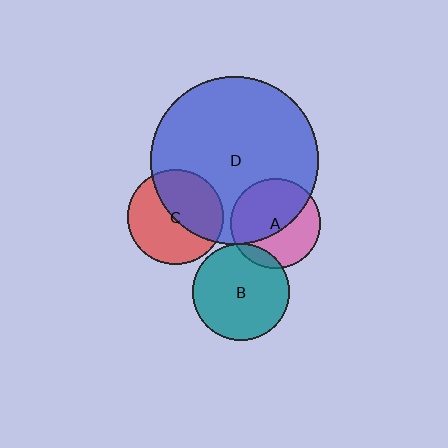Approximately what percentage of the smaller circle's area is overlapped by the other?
Approximately 55%.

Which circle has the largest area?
Circle D (blue).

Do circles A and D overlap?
Yes.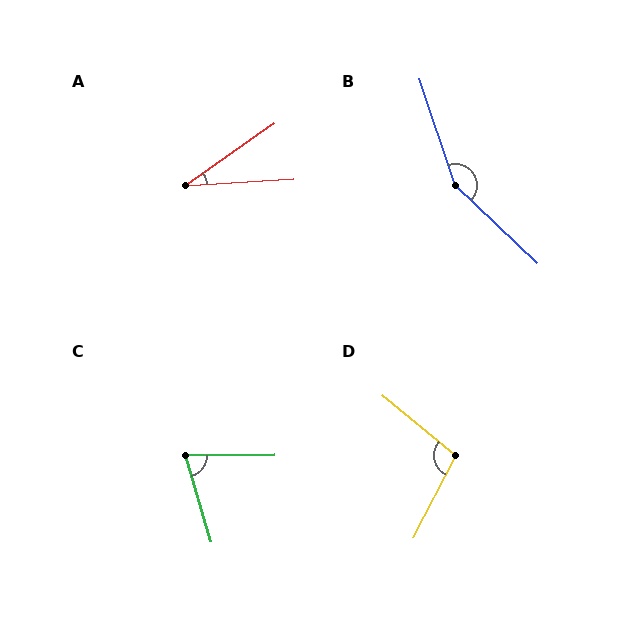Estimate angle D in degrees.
Approximately 102 degrees.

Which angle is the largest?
B, at approximately 152 degrees.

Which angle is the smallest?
A, at approximately 32 degrees.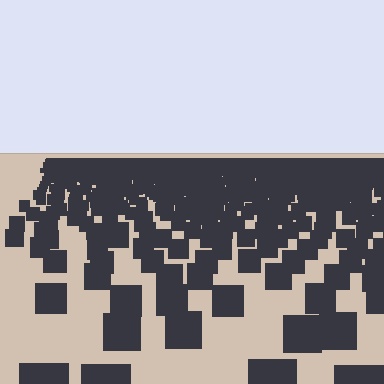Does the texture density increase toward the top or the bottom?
Density increases toward the top.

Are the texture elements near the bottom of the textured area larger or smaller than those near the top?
Larger. Near the bottom, elements are closer to the viewer and appear at a bigger on-screen size.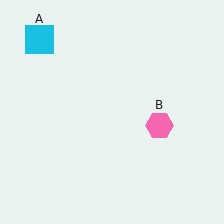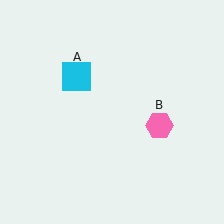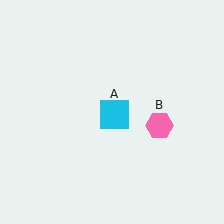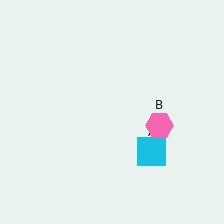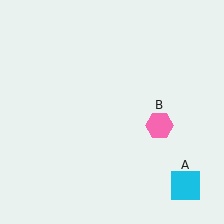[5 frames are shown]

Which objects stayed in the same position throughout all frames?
Pink hexagon (object B) remained stationary.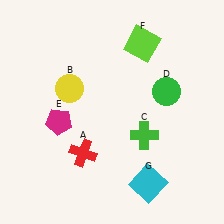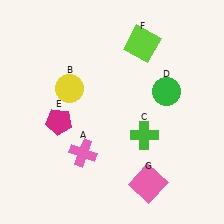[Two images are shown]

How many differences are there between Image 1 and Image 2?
There are 2 differences between the two images.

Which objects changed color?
A changed from red to pink. G changed from cyan to pink.